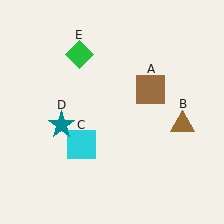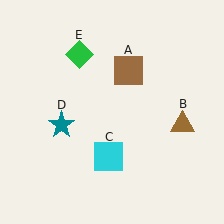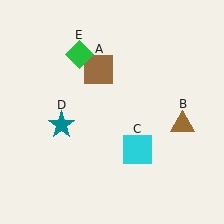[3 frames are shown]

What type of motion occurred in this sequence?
The brown square (object A), cyan square (object C) rotated counterclockwise around the center of the scene.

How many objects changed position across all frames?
2 objects changed position: brown square (object A), cyan square (object C).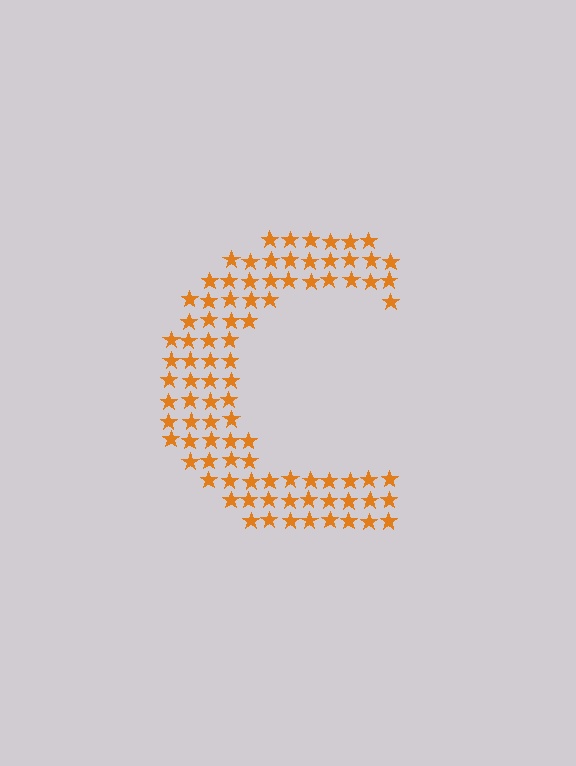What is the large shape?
The large shape is the letter C.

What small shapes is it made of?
It is made of small stars.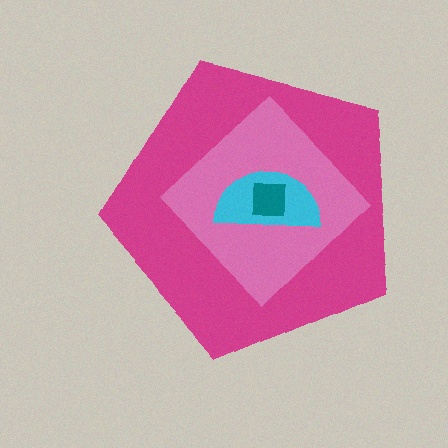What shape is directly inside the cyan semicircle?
The teal square.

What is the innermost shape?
The teal square.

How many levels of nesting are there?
4.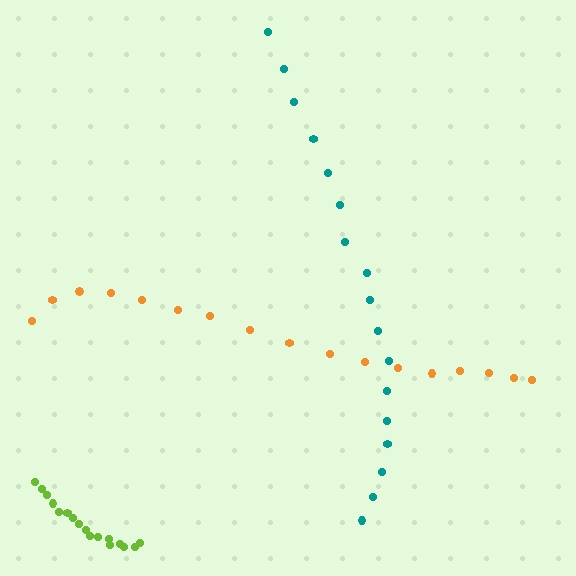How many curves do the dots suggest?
There are 3 distinct paths.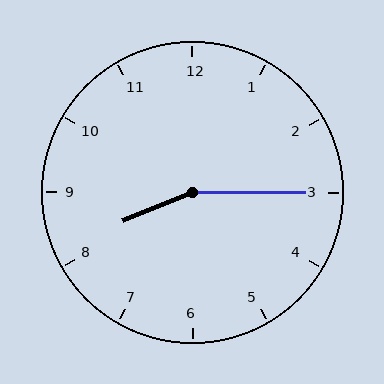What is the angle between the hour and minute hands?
Approximately 158 degrees.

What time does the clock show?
8:15.